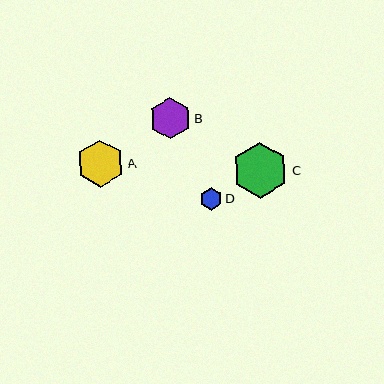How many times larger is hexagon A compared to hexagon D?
Hexagon A is approximately 2.1 times the size of hexagon D.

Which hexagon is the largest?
Hexagon C is the largest with a size of approximately 56 pixels.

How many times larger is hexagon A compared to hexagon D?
Hexagon A is approximately 2.1 times the size of hexagon D.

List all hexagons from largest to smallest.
From largest to smallest: C, A, B, D.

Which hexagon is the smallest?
Hexagon D is the smallest with a size of approximately 22 pixels.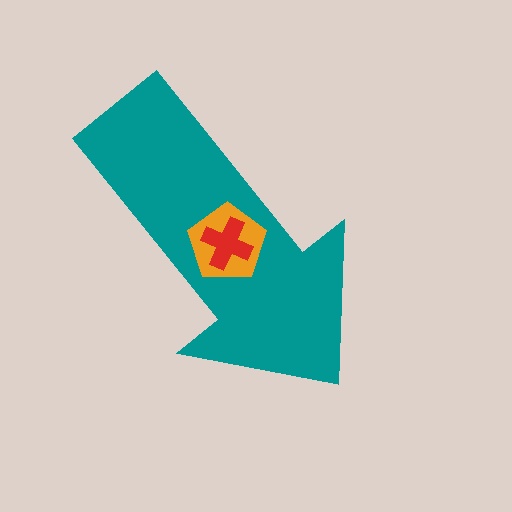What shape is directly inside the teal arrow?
The orange pentagon.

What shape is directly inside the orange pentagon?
The red cross.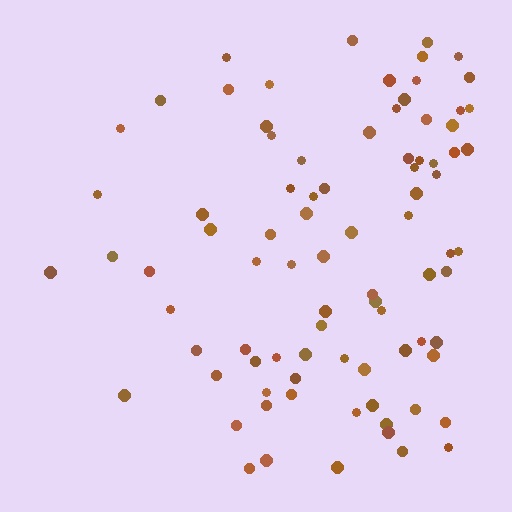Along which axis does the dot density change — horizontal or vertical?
Horizontal.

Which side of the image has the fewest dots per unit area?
The left.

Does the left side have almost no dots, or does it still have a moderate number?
Still a moderate number, just noticeably fewer than the right.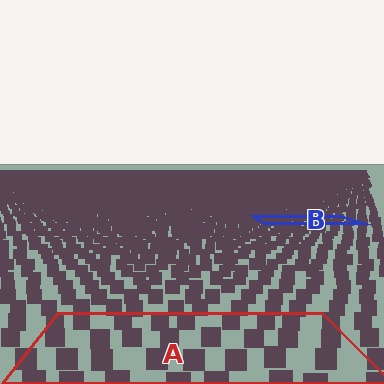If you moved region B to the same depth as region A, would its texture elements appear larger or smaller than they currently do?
They would appear larger. At a closer depth, the same texture elements are projected at a bigger on-screen size.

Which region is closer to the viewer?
Region A is closer. The texture elements there are larger and more spread out.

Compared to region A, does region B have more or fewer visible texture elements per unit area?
Region B has more texture elements per unit area — they are packed more densely because it is farther away.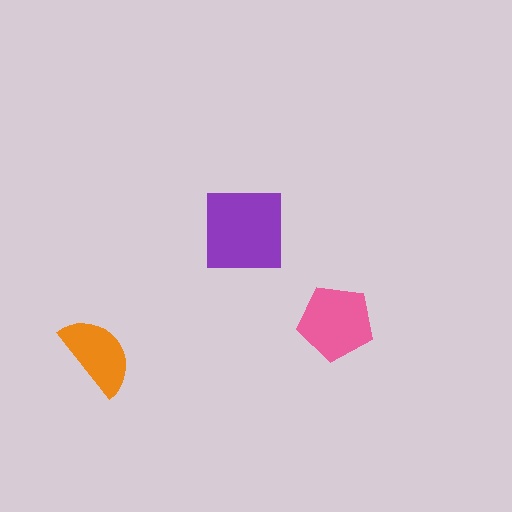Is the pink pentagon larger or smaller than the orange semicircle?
Larger.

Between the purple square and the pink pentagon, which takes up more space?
The purple square.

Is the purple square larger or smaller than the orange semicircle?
Larger.